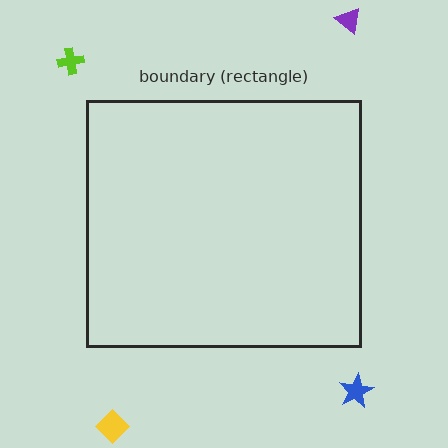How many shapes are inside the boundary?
0 inside, 4 outside.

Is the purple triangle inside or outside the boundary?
Outside.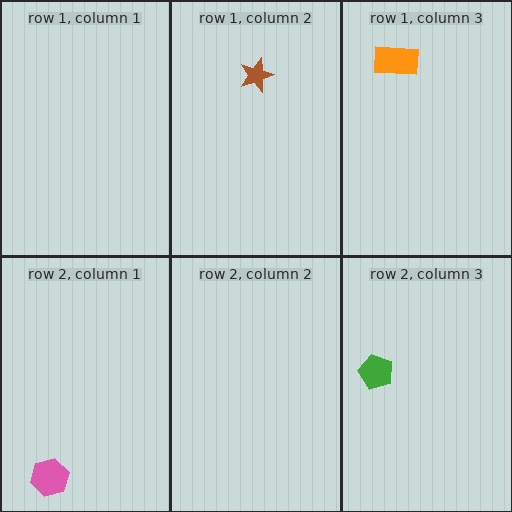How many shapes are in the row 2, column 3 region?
1.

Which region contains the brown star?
The row 1, column 2 region.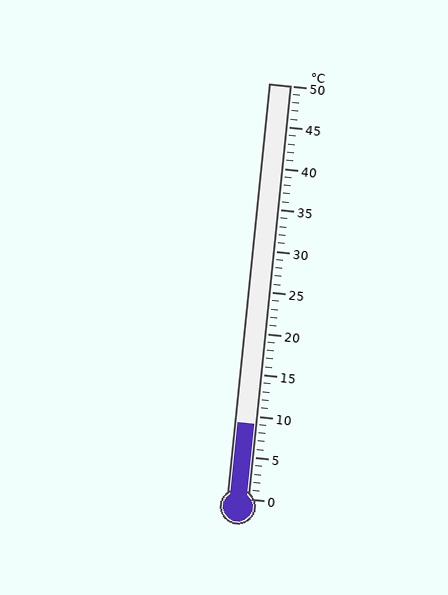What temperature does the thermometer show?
The thermometer shows approximately 9°C.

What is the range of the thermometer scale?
The thermometer scale ranges from 0°C to 50°C.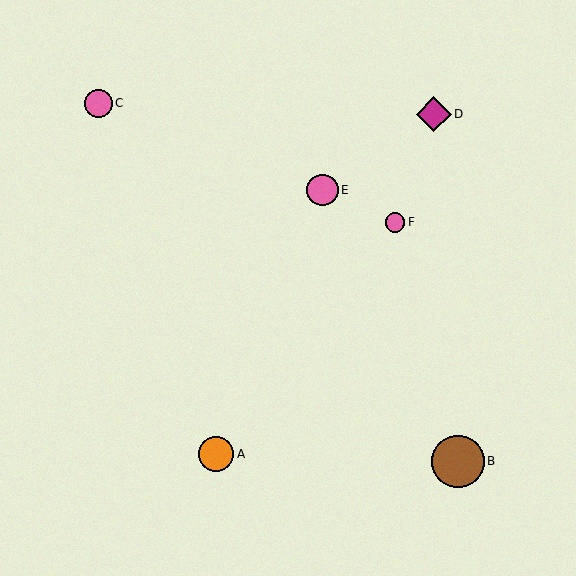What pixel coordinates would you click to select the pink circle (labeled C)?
Click at (98, 103) to select the pink circle C.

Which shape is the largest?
The brown circle (labeled B) is the largest.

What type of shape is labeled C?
Shape C is a pink circle.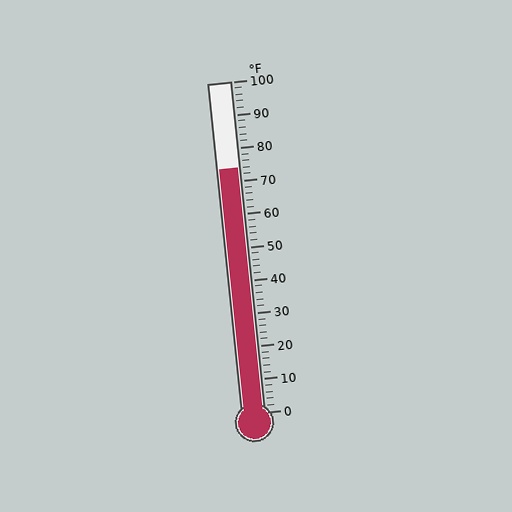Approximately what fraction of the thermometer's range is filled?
The thermometer is filled to approximately 75% of its range.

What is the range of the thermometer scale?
The thermometer scale ranges from 0°F to 100°F.